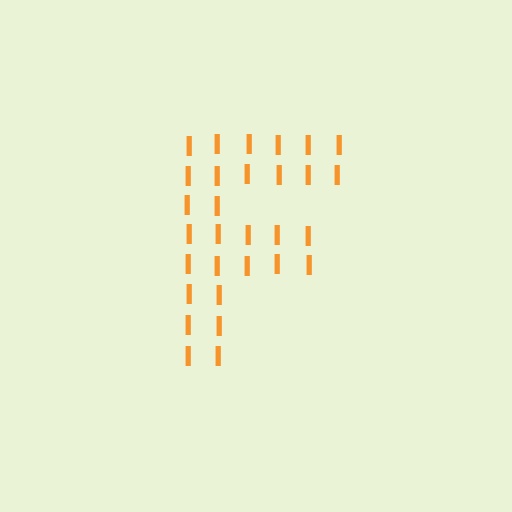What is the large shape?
The large shape is the letter F.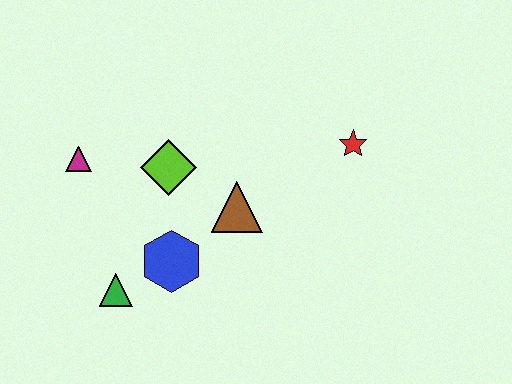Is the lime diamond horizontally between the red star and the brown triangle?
No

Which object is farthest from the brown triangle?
The magenta triangle is farthest from the brown triangle.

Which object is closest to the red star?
The brown triangle is closest to the red star.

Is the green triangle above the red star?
No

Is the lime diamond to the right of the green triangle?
Yes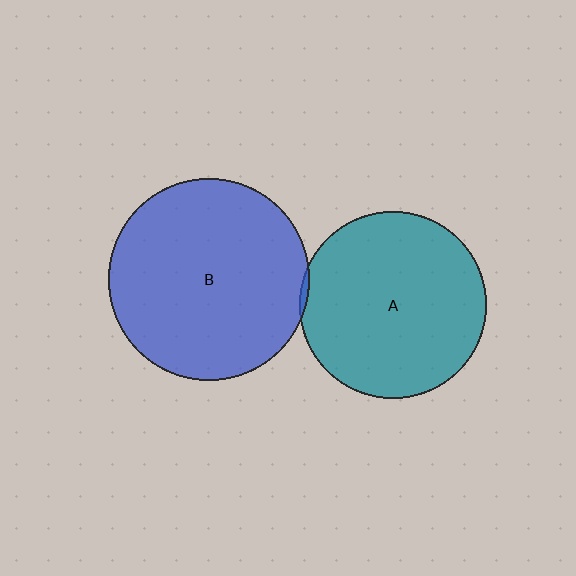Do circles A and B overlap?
Yes.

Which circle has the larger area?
Circle B (blue).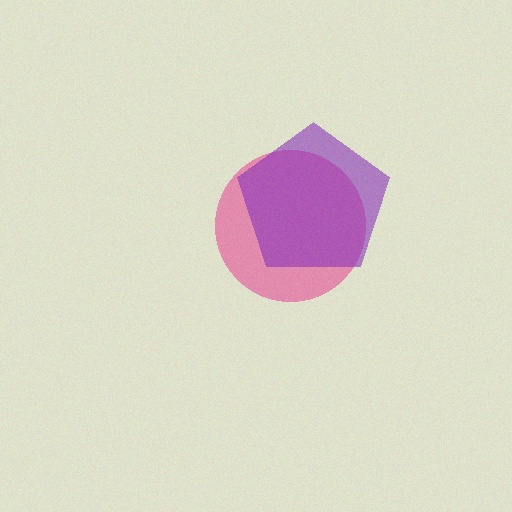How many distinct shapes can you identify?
There are 2 distinct shapes: a pink circle, a purple pentagon.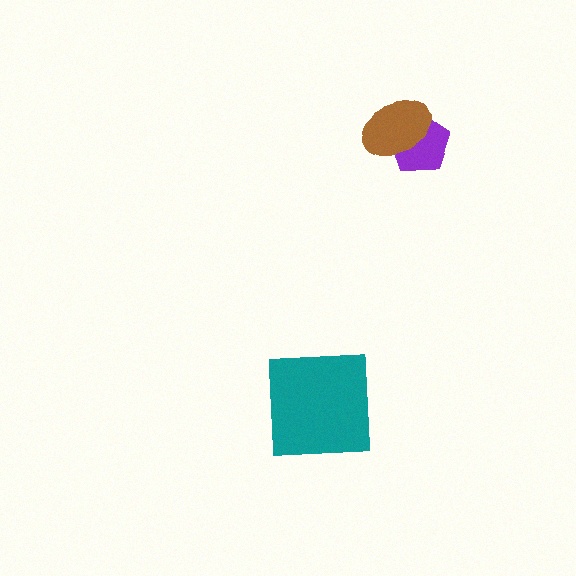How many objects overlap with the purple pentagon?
1 object overlaps with the purple pentagon.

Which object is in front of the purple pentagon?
The brown ellipse is in front of the purple pentagon.